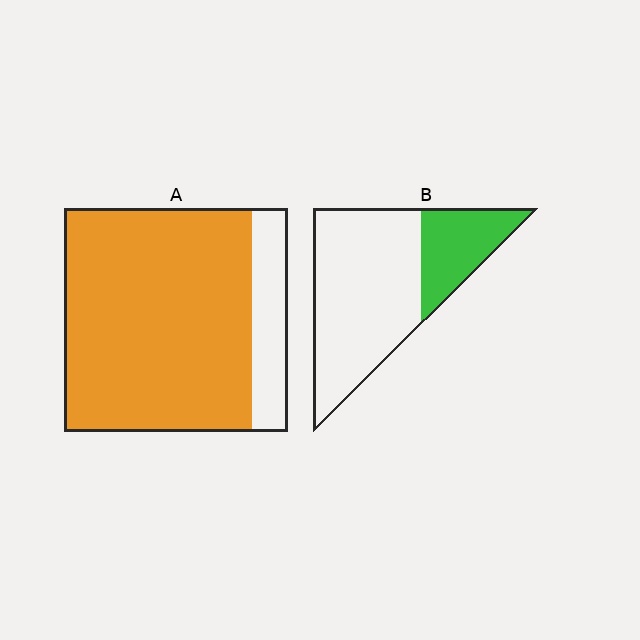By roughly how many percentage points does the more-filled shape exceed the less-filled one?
By roughly 55 percentage points (A over B).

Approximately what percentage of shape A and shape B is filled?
A is approximately 85% and B is approximately 25%.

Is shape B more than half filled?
No.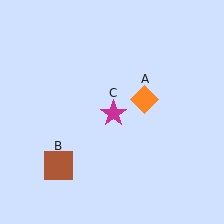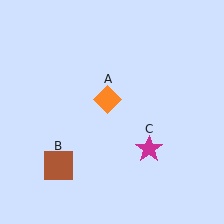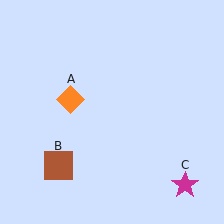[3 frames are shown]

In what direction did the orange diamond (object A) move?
The orange diamond (object A) moved left.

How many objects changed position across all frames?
2 objects changed position: orange diamond (object A), magenta star (object C).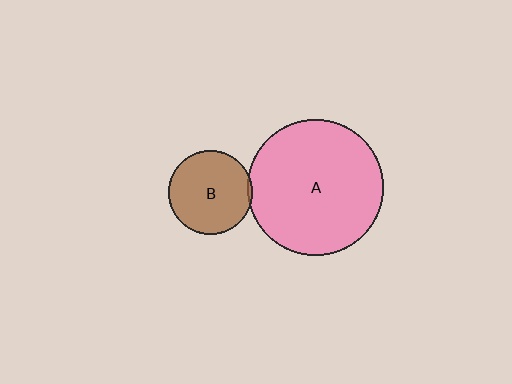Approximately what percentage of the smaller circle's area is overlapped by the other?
Approximately 5%.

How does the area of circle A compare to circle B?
Approximately 2.6 times.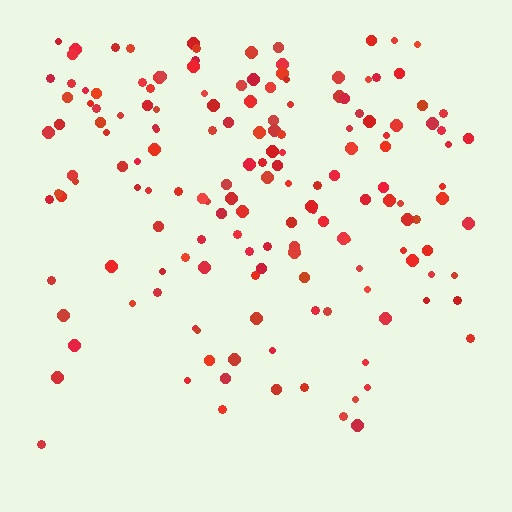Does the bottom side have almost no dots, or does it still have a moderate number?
Still a moderate number, just noticeably fewer than the top.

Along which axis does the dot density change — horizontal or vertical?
Vertical.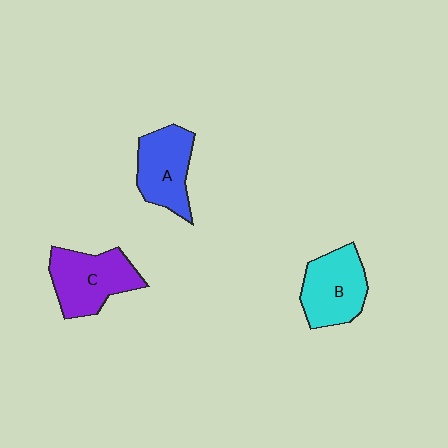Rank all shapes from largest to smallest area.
From largest to smallest: C (purple), B (cyan), A (blue).